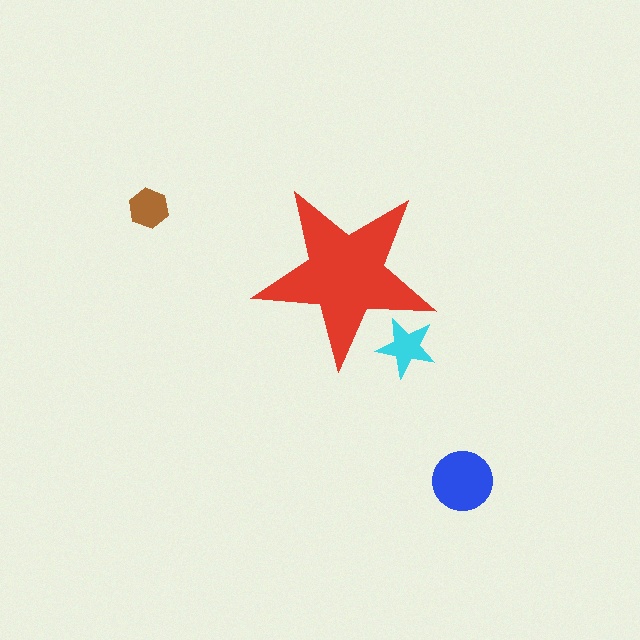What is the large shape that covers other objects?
A red star.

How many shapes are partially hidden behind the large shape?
1 shape is partially hidden.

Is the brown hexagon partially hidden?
No, the brown hexagon is fully visible.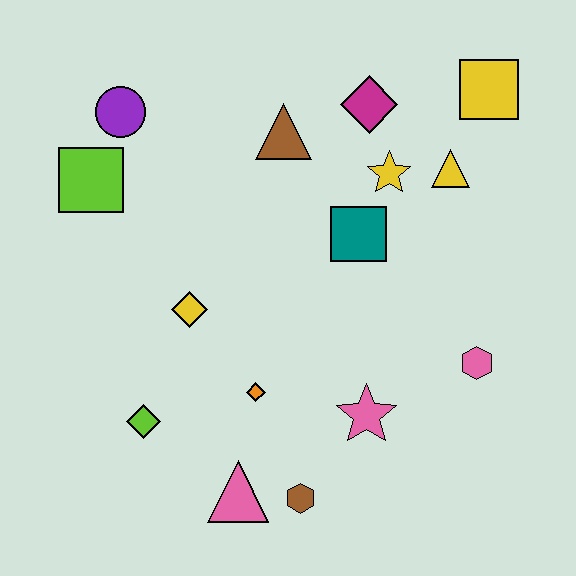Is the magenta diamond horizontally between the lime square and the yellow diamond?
No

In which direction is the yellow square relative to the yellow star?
The yellow square is to the right of the yellow star.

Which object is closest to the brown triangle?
The magenta diamond is closest to the brown triangle.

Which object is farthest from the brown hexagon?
The yellow square is farthest from the brown hexagon.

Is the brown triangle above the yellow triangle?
Yes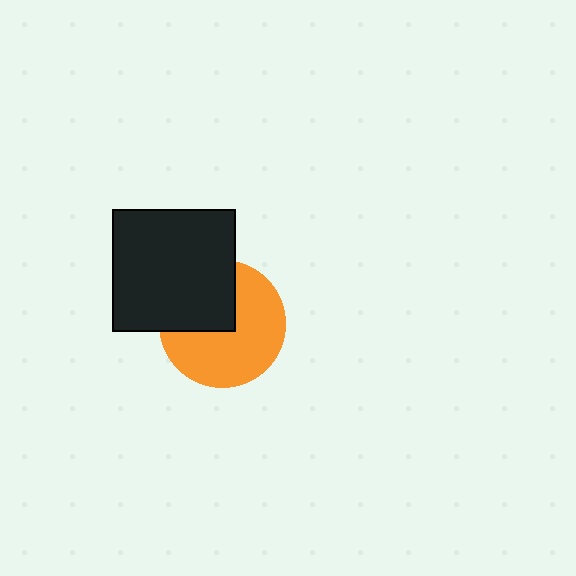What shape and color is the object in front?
The object in front is a black square.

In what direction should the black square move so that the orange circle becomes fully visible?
The black square should move toward the upper-left. That is the shortest direction to clear the overlap and leave the orange circle fully visible.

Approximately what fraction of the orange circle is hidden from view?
Roughly 36% of the orange circle is hidden behind the black square.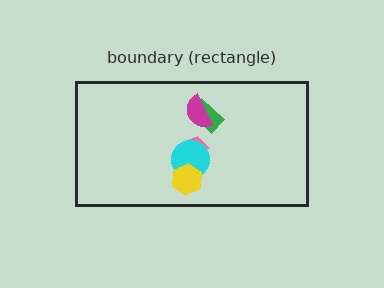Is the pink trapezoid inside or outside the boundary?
Inside.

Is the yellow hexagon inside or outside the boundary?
Inside.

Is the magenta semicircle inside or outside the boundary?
Inside.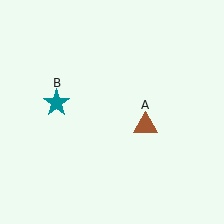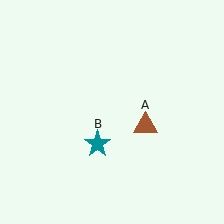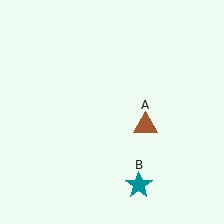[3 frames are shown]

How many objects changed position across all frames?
1 object changed position: teal star (object B).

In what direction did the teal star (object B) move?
The teal star (object B) moved down and to the right.